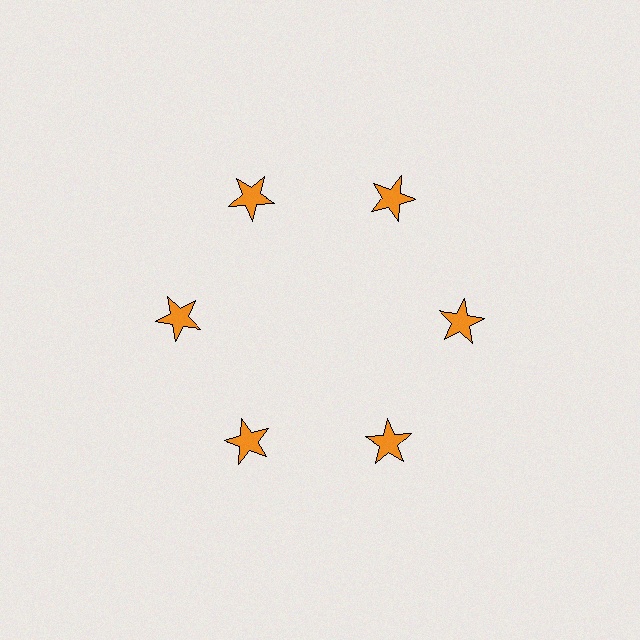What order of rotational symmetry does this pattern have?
This pattern has 6-fold rotational symmetry.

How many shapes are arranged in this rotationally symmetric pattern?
There are 6 shapes, arranged in 6 groups of 1.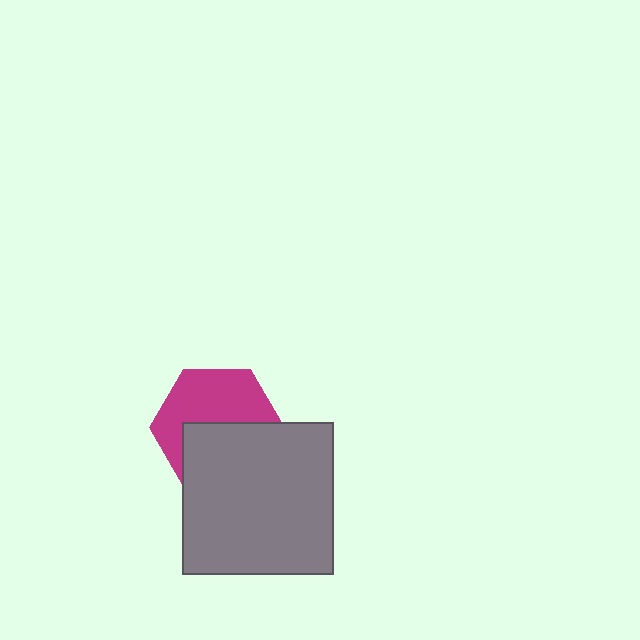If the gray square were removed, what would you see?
You would see the complete magenta hexagon.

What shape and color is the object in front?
The object in front is a gray square.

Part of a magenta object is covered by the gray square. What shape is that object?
It is a hexagon.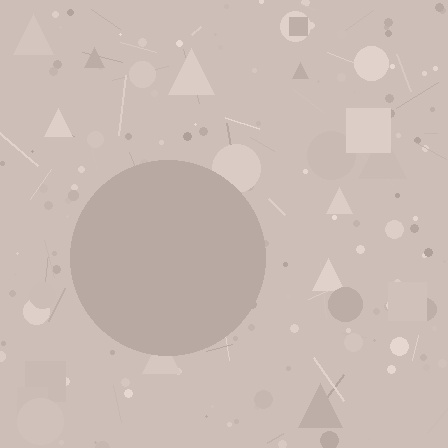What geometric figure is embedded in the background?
A circle is embedded in the background.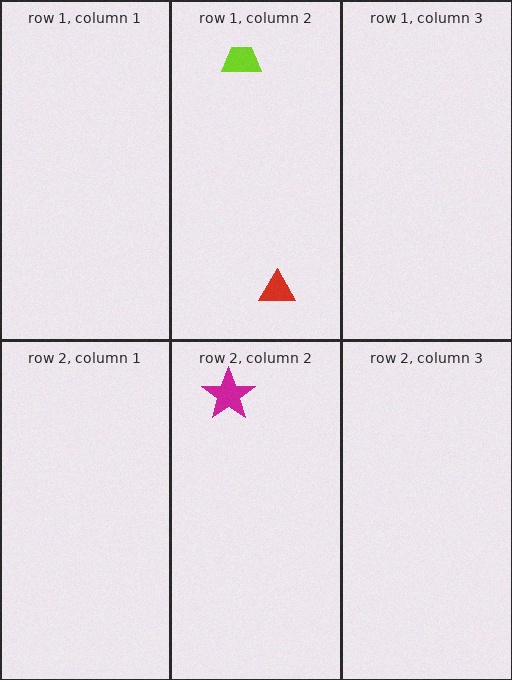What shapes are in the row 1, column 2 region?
The red triangle, the lime trapezoid.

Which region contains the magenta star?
The row 2, column 2 region.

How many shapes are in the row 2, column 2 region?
1.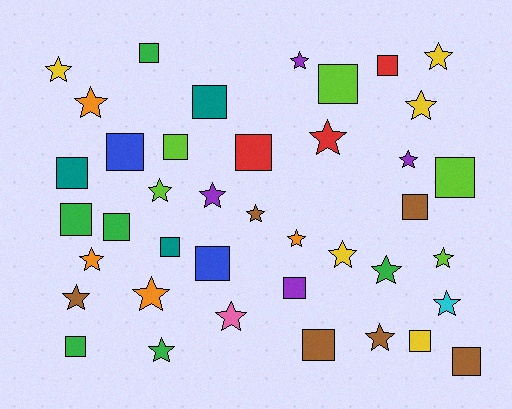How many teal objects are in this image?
There are 3 teal objects.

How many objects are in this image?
There are 40 objects.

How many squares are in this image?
There are 19 squares.